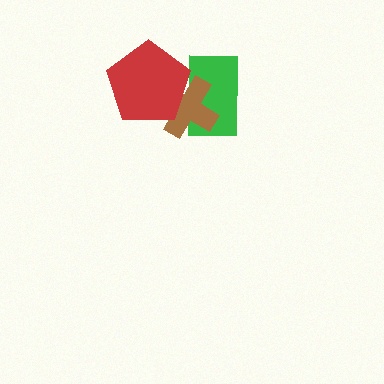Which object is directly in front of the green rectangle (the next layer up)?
The brown cross is directly in front of the green rectangle.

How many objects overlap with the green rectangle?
2 objects overlap with the green rectangle.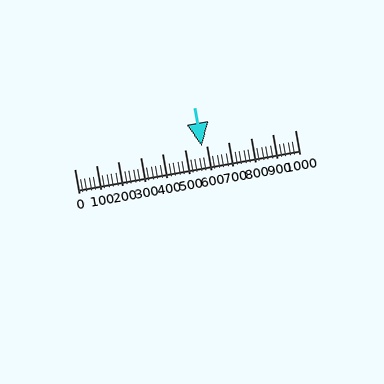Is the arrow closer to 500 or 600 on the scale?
The arrow is closer to 600.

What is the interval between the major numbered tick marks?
The major tick marks are spaced 100 units apart.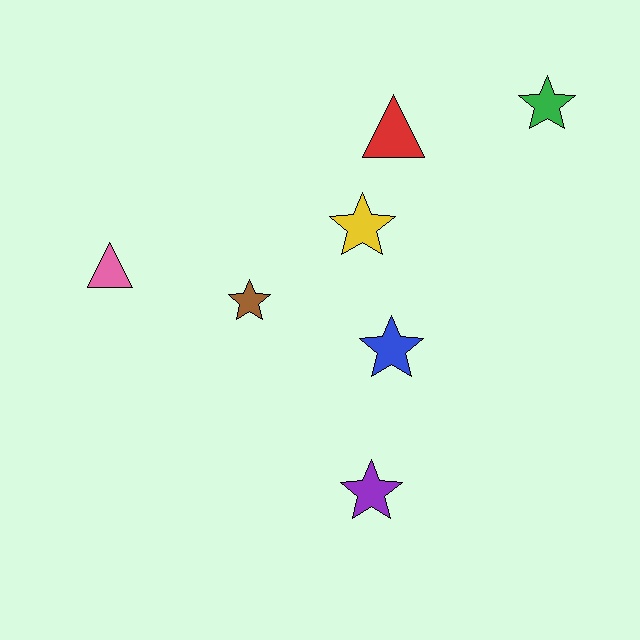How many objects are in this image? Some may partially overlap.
There are 7 objects.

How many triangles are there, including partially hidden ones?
There are 2 triangles.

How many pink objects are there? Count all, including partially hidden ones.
There is 1 pink object.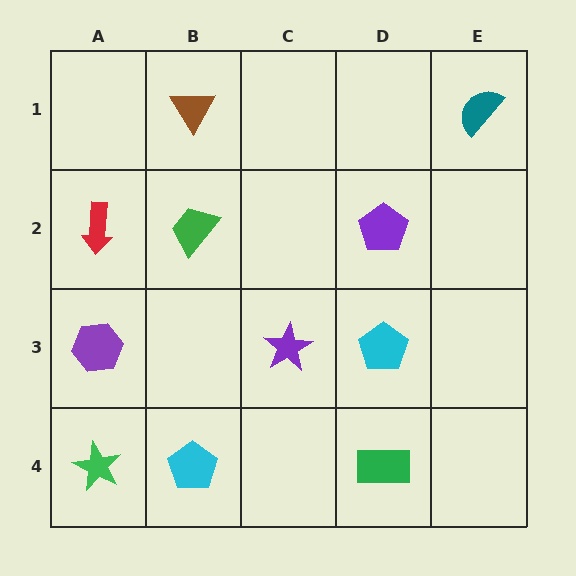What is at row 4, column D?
A green rectangle.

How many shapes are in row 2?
3 shapes.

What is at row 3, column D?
A cyan pentagon.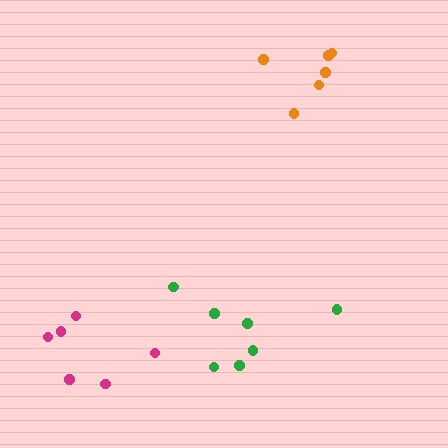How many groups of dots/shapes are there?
There are 3 groups.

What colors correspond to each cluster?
The clusters are colored: green, orange, magenta.